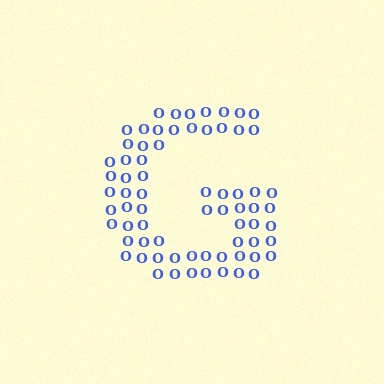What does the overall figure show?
The overall figure shows the letter G.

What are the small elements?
The small elements are letter O's.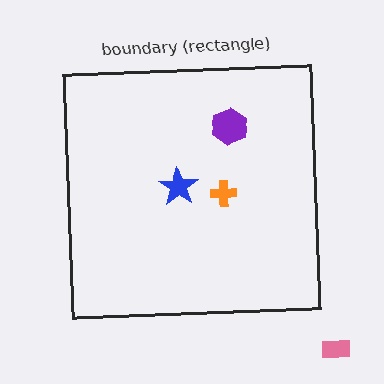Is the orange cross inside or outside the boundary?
Inside.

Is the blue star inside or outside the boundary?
Inside.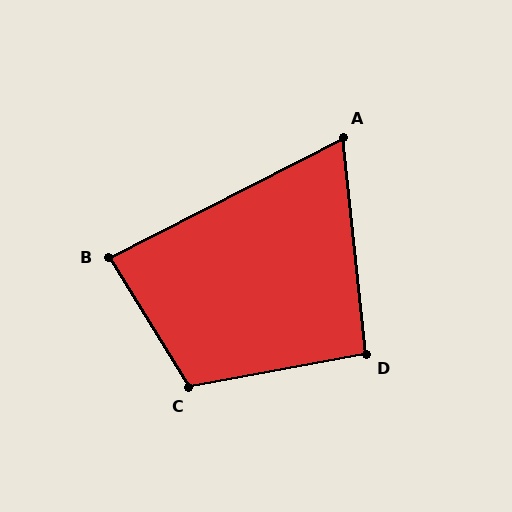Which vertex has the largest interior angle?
C, at approximately 111 degrees.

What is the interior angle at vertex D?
Approximately 95 degrees (approximately right).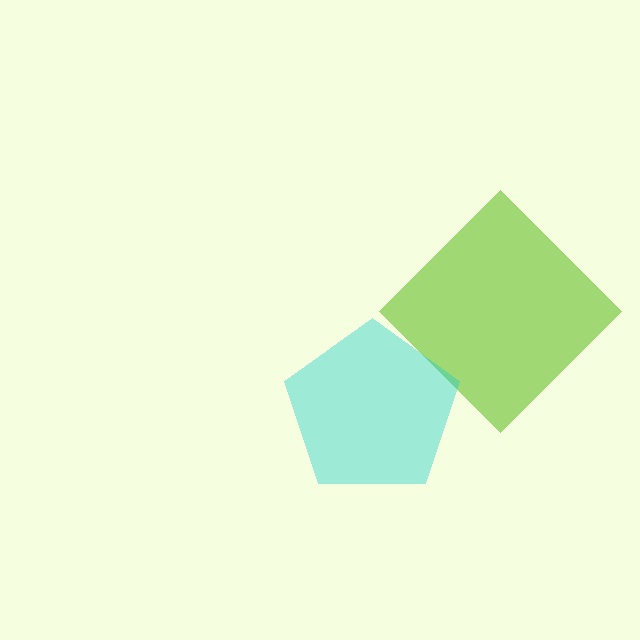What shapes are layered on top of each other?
The layered shapes are: a lime diamond, a cyan pentagon.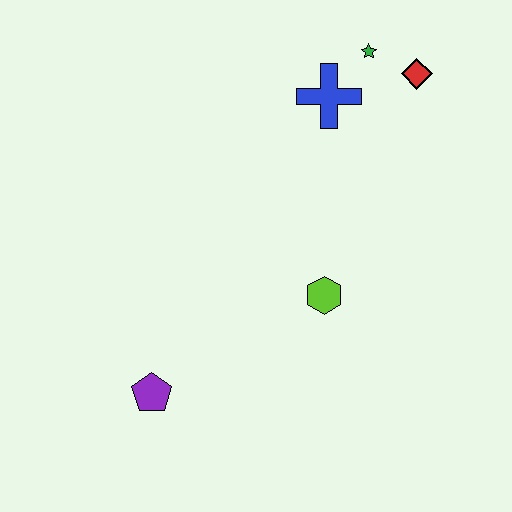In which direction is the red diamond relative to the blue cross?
The red diamond is to the right of the blue cross.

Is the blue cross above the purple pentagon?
Yes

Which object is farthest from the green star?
The purple pentagon is farthest from the green star.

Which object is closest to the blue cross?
The green star is closest to the blue cross.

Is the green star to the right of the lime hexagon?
Yes